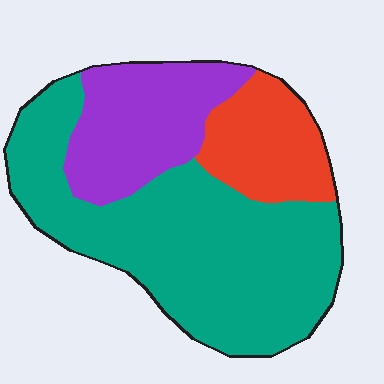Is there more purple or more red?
Purple.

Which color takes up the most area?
Teal, at roughly 60%.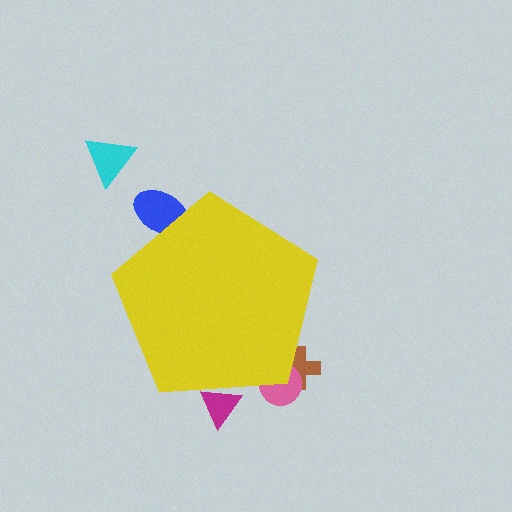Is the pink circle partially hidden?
Yes, the pink circle is partially hidden behind the yellow pentagon.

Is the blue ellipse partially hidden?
Yes, the blue ellipse is partially hidden behind the yellow pentagon.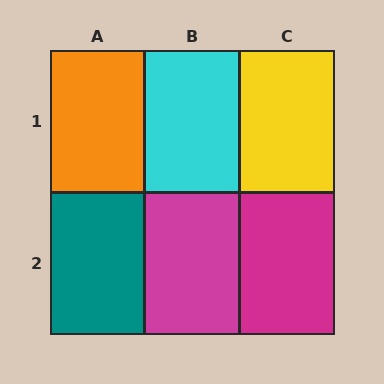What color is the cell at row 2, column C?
Magenta.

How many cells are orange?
1 cell is orange.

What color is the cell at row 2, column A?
Teal.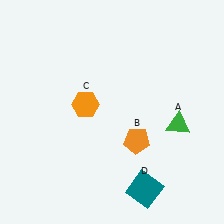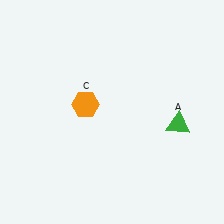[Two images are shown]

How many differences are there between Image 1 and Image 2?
There are 2 differences between the two images.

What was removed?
The orange pentagon (B), the teal square (D) were removed in Image 2.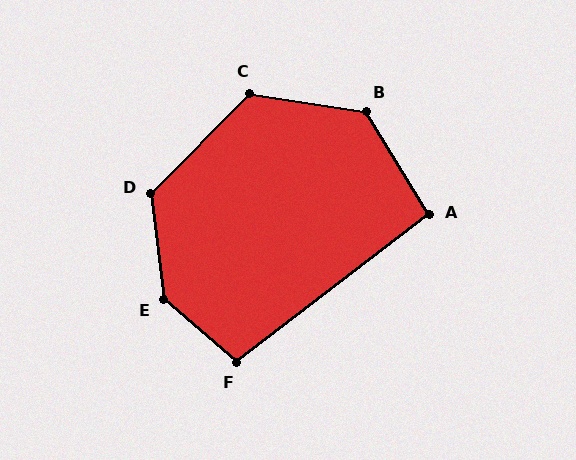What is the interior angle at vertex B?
Approximately 130 degrees (obtuse).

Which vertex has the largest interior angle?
E, at approximately 138 degrees.